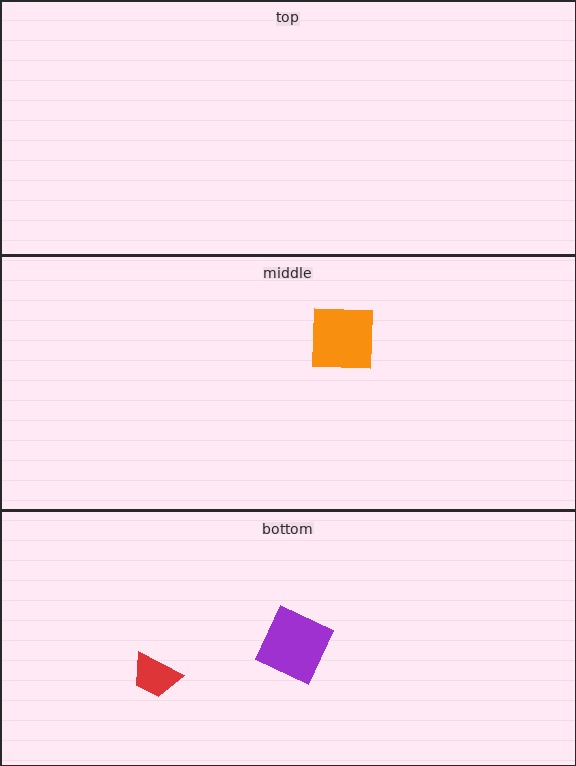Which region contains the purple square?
The bottom region.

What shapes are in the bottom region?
The purple square, the red trapezoid.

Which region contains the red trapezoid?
The bottom region.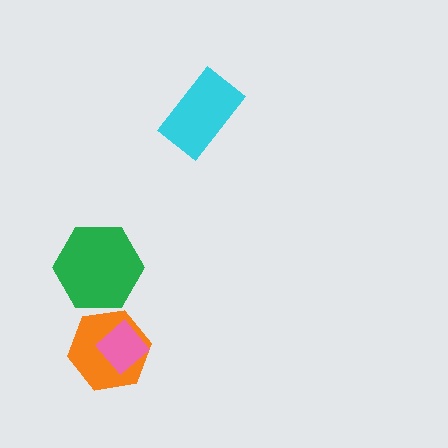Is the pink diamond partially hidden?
No, no other shape covers it.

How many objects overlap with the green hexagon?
0 objects overlap with the green hexagon.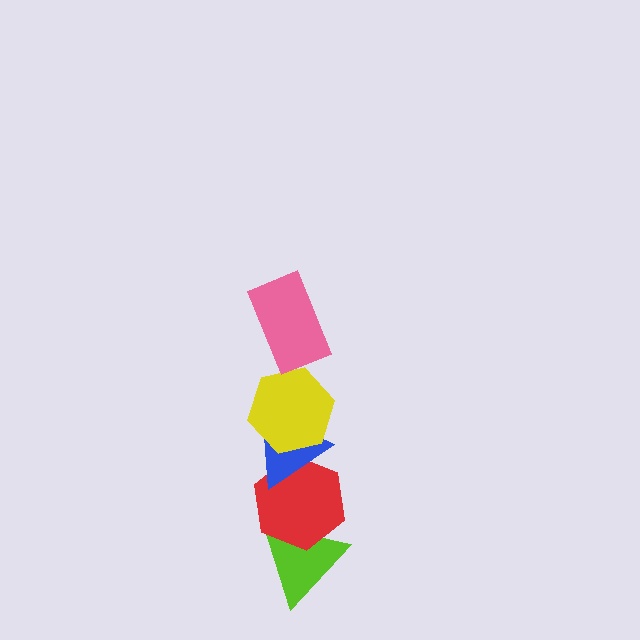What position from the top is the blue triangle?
The blue triangle is 3rd from the top.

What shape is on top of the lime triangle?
The red hexagon is on top of the lime triangle.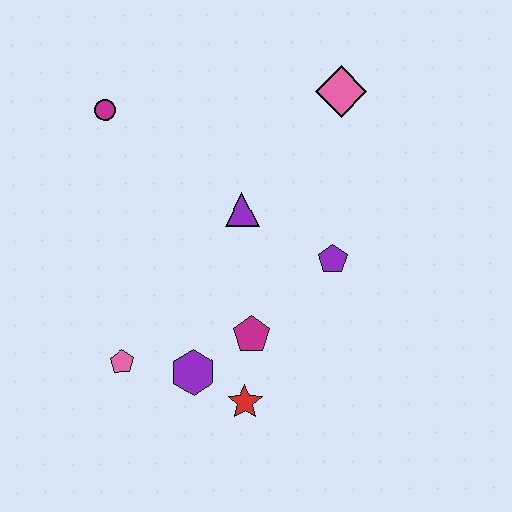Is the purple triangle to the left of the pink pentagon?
No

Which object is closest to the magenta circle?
The purple triangle is closest to the magenta circle.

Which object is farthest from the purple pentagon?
The magenta circle is farthest from the purple pentagon.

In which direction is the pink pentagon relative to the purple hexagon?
The pink pentagon is to the left of the purple hexagon.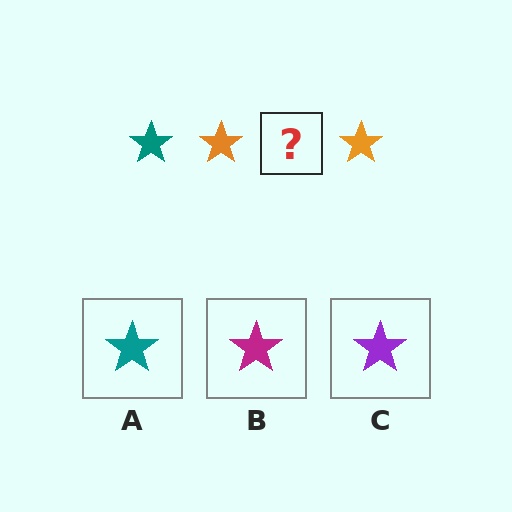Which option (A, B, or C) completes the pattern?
A.